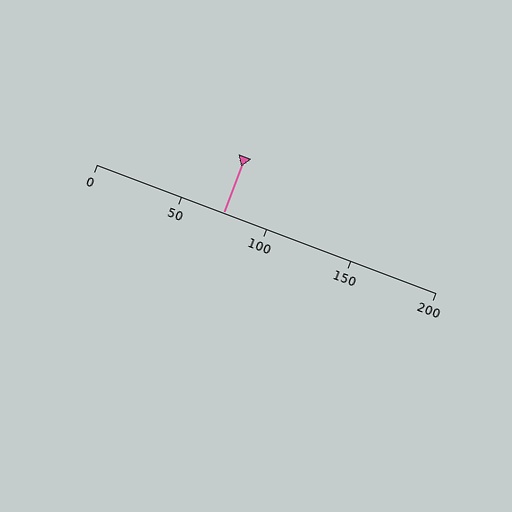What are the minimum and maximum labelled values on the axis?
The axis runs from 0 to 200.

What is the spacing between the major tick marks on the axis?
The major ticks are spaced 50 apart.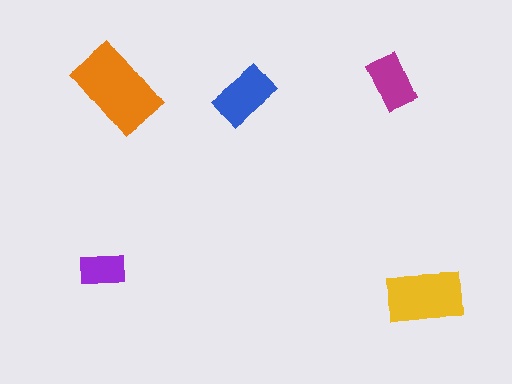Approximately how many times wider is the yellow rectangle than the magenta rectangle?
About 1.5 times wider.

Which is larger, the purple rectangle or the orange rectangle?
The orange one.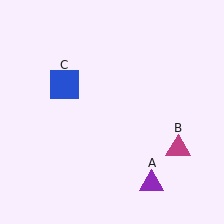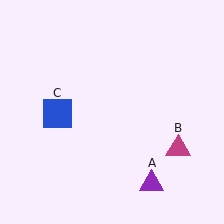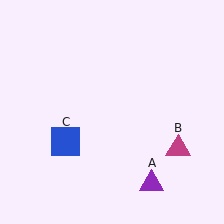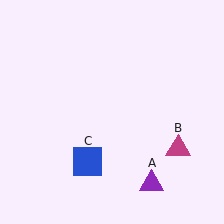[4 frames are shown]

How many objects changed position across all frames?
1 object changed position: blue square (object C).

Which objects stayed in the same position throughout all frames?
Purple triangle (object A) and magenta triangle (object B) remained stationary.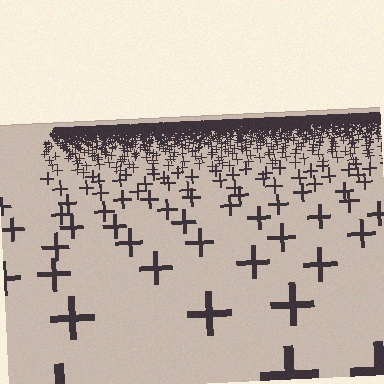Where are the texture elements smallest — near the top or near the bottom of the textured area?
Near the top.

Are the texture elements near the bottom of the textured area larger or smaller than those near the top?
Larger. Near the bottom, elements are closer to the viewer and appear at a bigger on-screen size.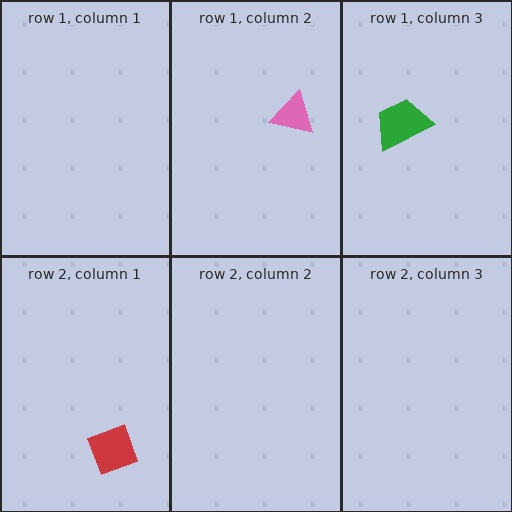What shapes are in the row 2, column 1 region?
The red square.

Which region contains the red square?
The row 2, column 1 region.